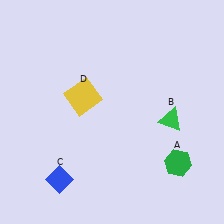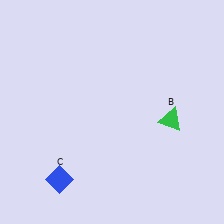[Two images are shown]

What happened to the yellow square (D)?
The yellow square (D) was removed in Image 2. It was in the top-left area of Image 1.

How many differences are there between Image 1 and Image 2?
There are 2 differences between the two images.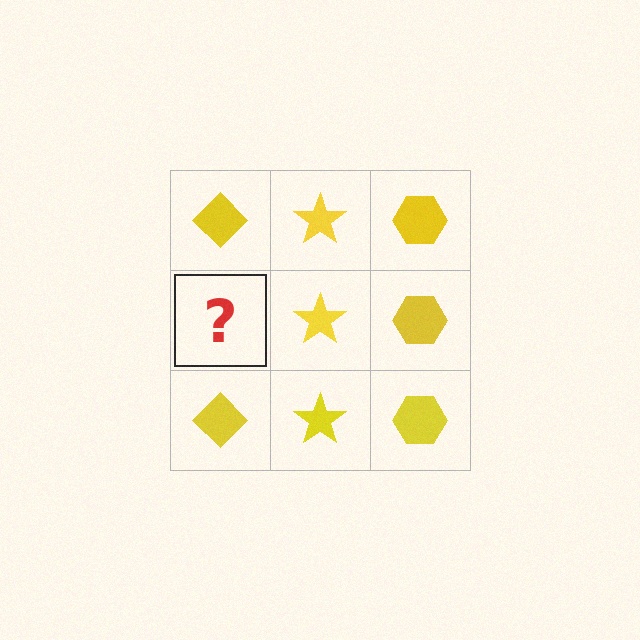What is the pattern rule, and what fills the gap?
The rule is that each column has a consistent shape. The gap should be filled with a yellow diamond.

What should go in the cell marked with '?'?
The missing cell should contain a yellow diamond.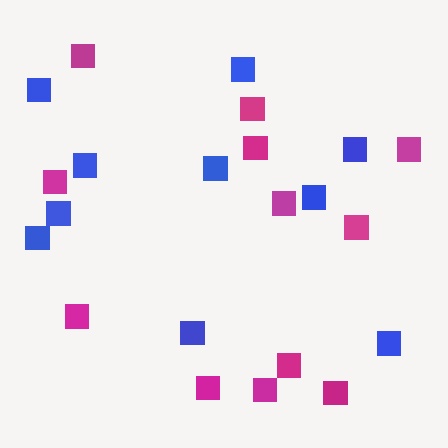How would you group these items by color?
There are 2 groups: one group of magenta squares (12) and one group of blue squares (10).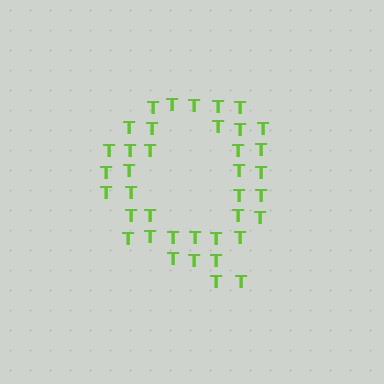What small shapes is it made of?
It is made of small letter T's.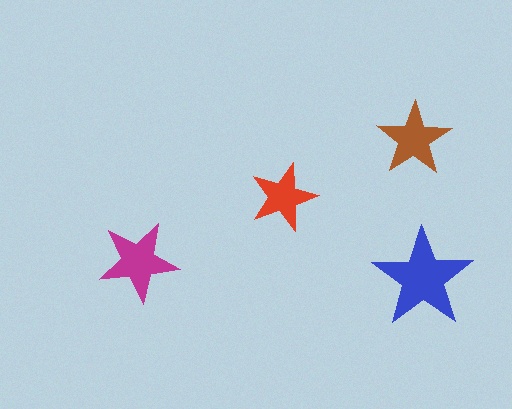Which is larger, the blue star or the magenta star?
The blue one.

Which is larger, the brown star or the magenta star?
The magenta one.